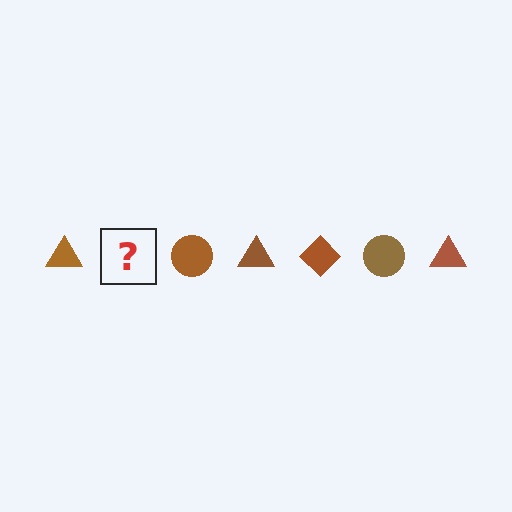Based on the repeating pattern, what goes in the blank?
The blank should be a brown diamond.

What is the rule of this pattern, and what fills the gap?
The rule is that the pattern cycles through triangle, diamond, circle shapes in brown. The gap should be filled with a brown diamond.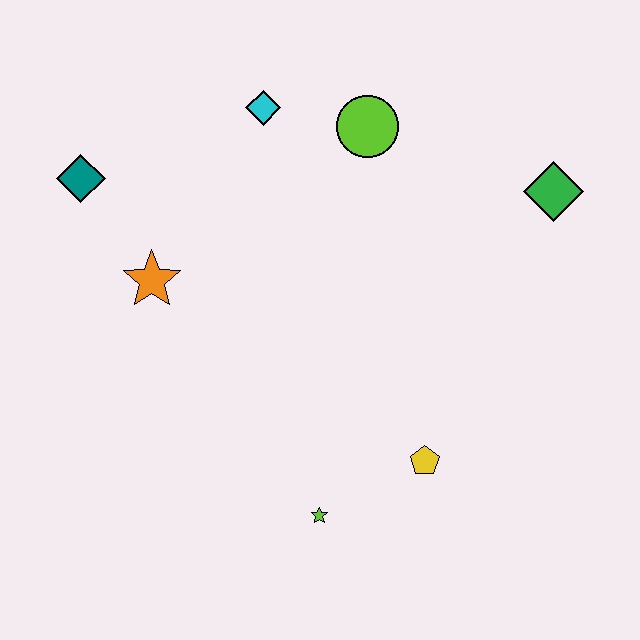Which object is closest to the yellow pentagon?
The lime star is closest to the yellow pentagon.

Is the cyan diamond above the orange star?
Yes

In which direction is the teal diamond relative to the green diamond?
The teal diamond is to the left of the green diamond.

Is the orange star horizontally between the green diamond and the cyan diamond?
No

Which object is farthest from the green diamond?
The teal diamond is farthest from the green diamond.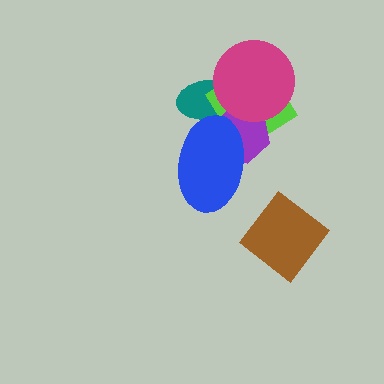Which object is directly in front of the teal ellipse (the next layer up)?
The lime diamond is directly in front of the teal ellipse.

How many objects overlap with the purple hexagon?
4 objects overlap with the purple hexagon.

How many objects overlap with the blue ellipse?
3 objects overlap with the blue ellipse.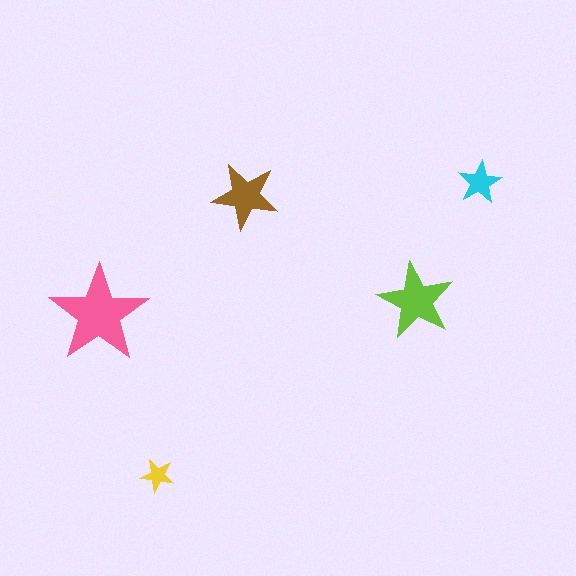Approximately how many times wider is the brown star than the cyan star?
About 1.5 times wider.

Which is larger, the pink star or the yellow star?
The pink one.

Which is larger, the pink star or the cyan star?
The pink one.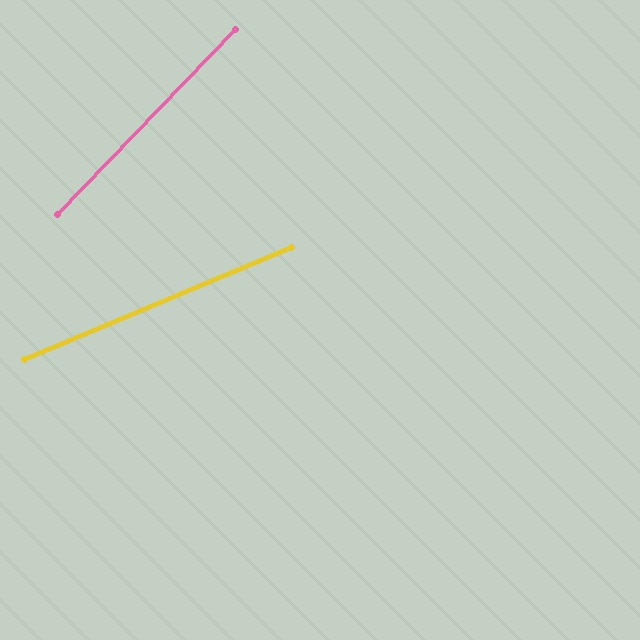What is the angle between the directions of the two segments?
Approximately 23 degrees.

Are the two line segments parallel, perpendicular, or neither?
Neither parallel nor perpendicular — they differ by about 23°.